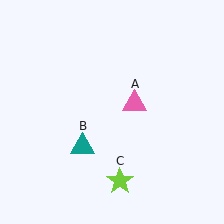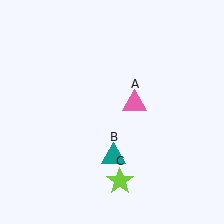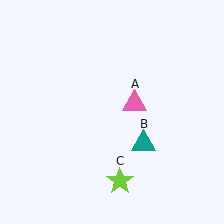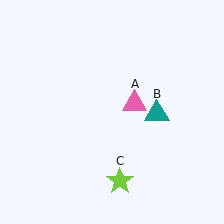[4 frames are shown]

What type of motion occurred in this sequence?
The teal triangle (object B) rotated counterclockwise around the center of the scene.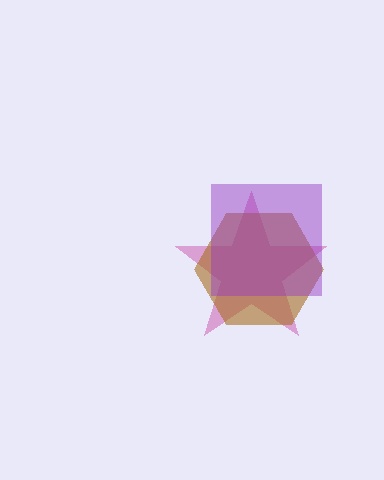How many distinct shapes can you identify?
There are 3 distinct shapes: a magenta star, a brown hexagon, a purple square.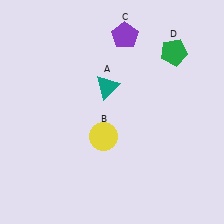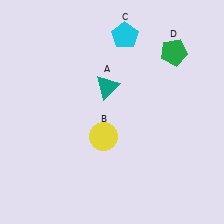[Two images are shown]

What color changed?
The pentagon (C) changed from purple in Image 1 to cyan in Image 2.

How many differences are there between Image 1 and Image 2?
There is 1 difference between the two images.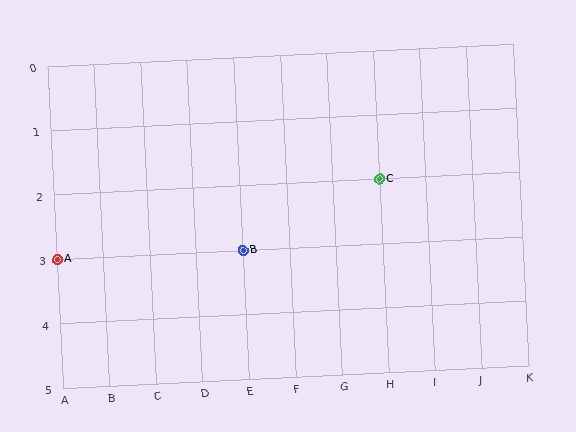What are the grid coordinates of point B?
Point B is at grid coordinates (E, 3).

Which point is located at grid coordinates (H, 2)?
Point C is at (H, 2).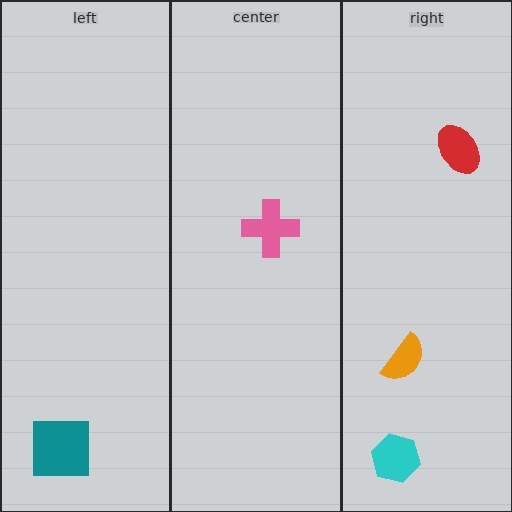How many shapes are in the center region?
1.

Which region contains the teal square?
The left region.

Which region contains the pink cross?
The center region.